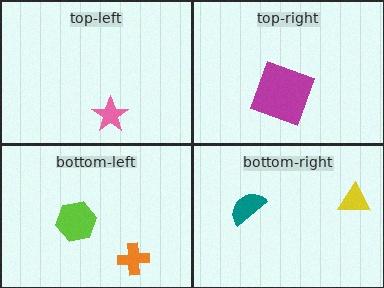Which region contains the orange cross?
The bottom-left region.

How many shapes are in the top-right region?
1.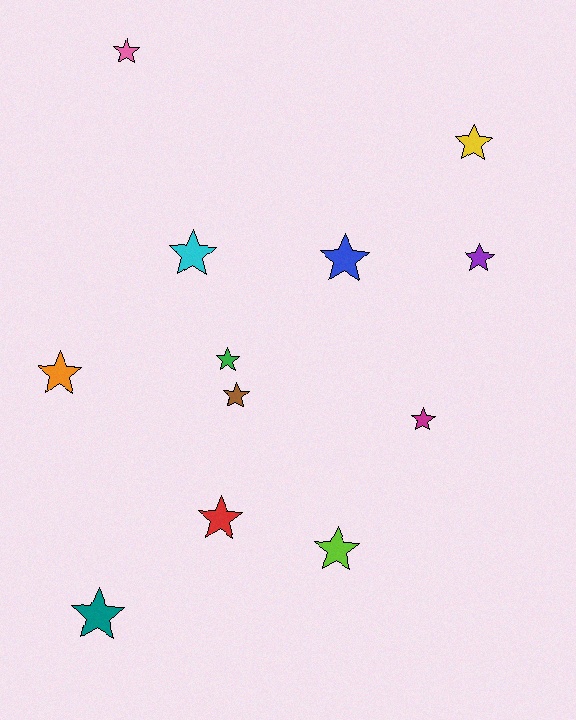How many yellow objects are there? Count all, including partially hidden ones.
There is 1 yellow object.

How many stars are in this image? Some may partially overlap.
There are 12 stars.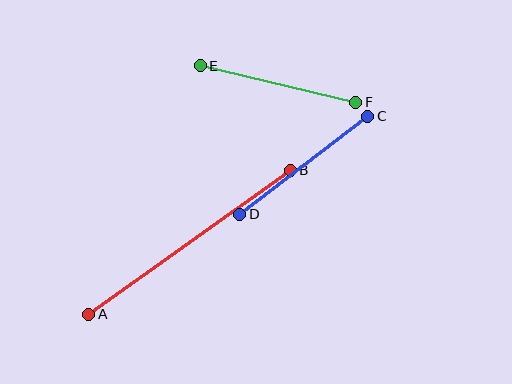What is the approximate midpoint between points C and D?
The midpoint is at approximately (304, 165) pixels.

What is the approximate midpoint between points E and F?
The midpoint is at approximately (278, 84) pixels.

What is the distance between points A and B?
The distance is approximately 248 pixels.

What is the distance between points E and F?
The distance is approximately 160 pixels.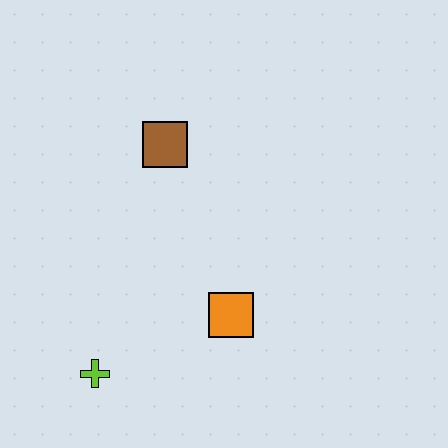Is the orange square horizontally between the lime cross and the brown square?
No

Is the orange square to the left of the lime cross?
No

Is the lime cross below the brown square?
Yes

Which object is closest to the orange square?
The lime cross is closest to the orange square.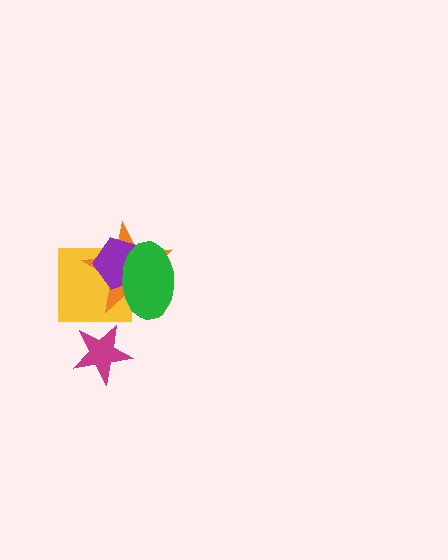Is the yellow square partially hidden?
Yes, it is partially covered by another shape.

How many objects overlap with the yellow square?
3 objects overlap with the yellow square.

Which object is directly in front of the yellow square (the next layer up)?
The orange star is directly in front of the yellow square.